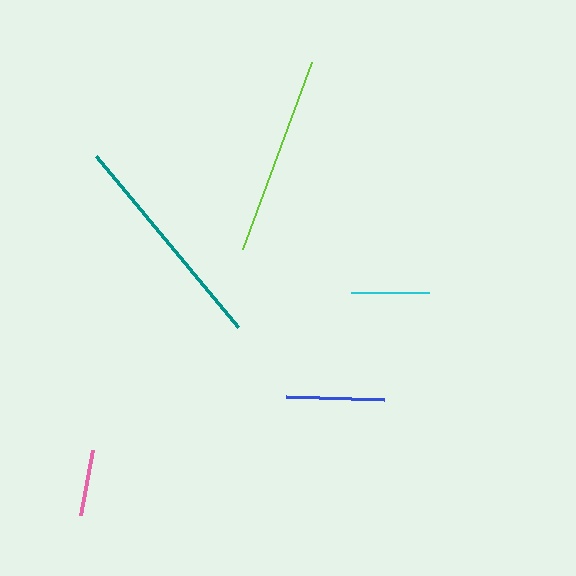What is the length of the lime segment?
The lime segment is approximately 200 pixels long.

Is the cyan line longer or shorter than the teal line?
The teal line is longer than the cyan line.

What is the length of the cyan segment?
The cyan segment is approximately 78 pixels long.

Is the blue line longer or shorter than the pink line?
The blue line is longer than the pink line.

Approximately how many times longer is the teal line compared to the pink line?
The teal line is approximately 3.3 times the length of the pink line.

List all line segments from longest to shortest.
From longest to shortest: teal, lime, blue, cyan, pink.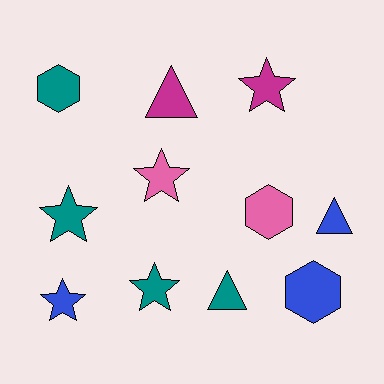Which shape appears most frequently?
Star, with 5 objects.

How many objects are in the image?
There are 11 objects.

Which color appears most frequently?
Teal, with 4 objects.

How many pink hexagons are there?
There is 1 pink hexagon.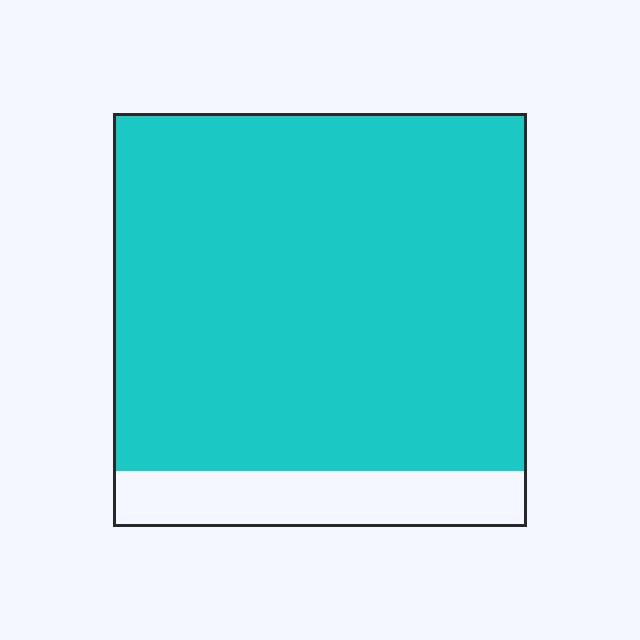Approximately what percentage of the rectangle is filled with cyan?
Approximately 85%.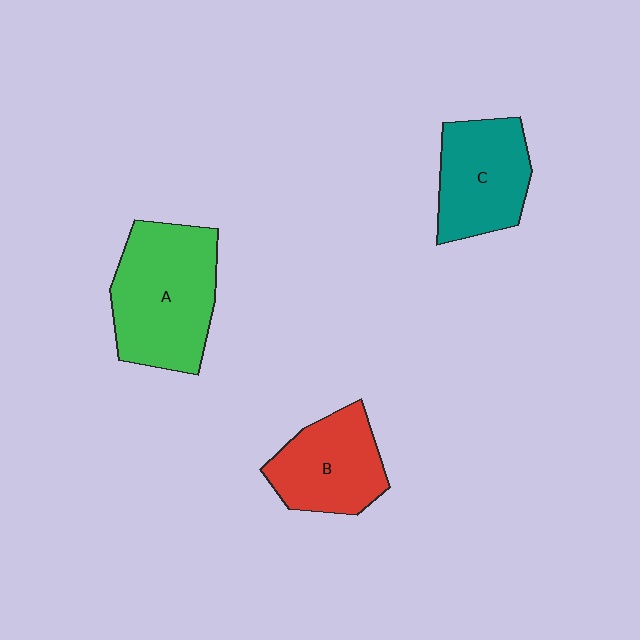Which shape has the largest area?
Shape A (green).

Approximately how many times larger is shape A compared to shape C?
Approximately 1.4 times.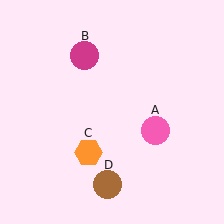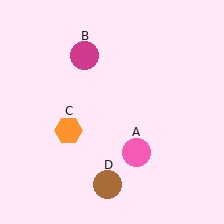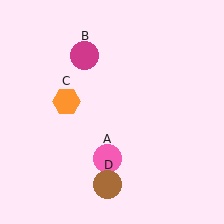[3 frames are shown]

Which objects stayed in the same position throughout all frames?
Magenta circle (object B) and brown circle (object D) remained stationary.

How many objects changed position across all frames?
2 objects changed position: pink circle (object A), orange hexagon (object C).